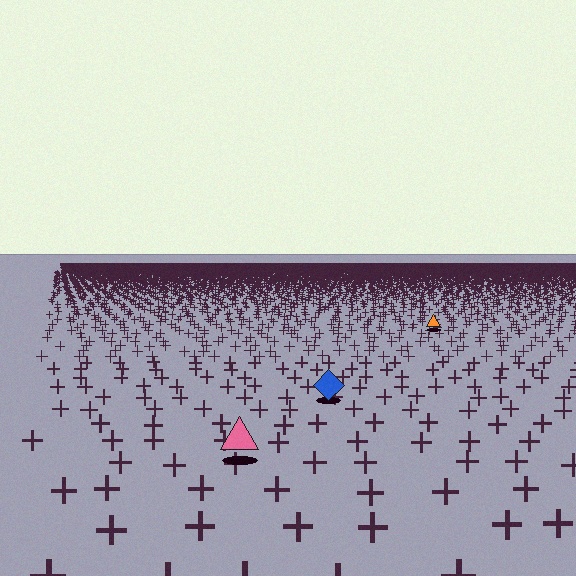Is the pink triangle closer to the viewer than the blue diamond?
Yes. The pink triangle is closer — you can tell from the texture gradient: the ground texture is coarser near it.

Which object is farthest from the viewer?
The orange triangle is farthest from the viewer. It appears smaller and the ground texture around it is denser.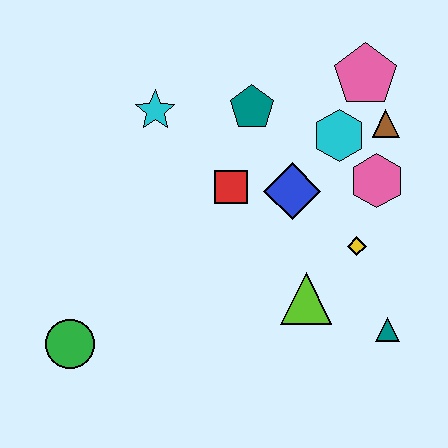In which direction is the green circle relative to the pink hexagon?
The green circle is to the left of the pink hexagon.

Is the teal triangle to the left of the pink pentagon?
No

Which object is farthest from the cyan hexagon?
The green circle is farthest from the cyan hexagon.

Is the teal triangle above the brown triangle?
No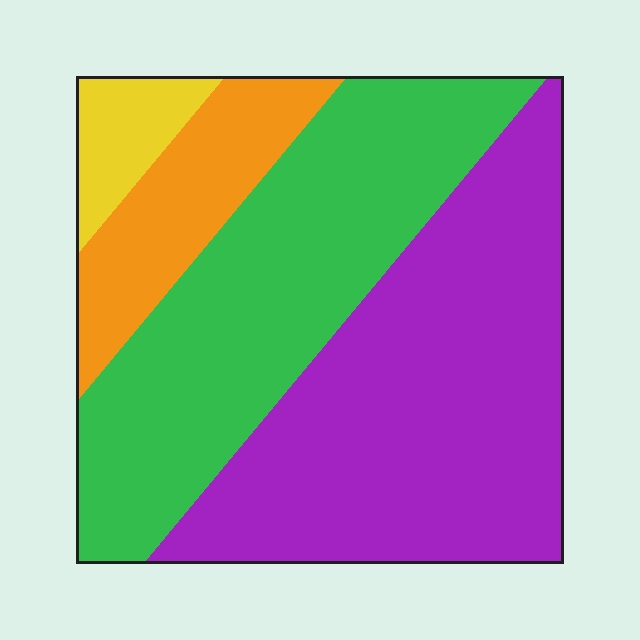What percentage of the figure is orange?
Orange takes up less than a sixth of the figure.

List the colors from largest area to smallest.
From largest to smallest: purple, green, orange, yellow.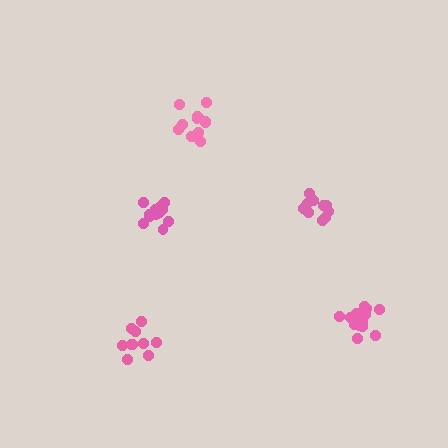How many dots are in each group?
Group 1: 10 dots, Group 2: 14 dots, Group 3: 10 dots, Group 4: 16 dots, Group 5: 13 dots (63 total).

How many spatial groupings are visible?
There are 5 spatial groupings.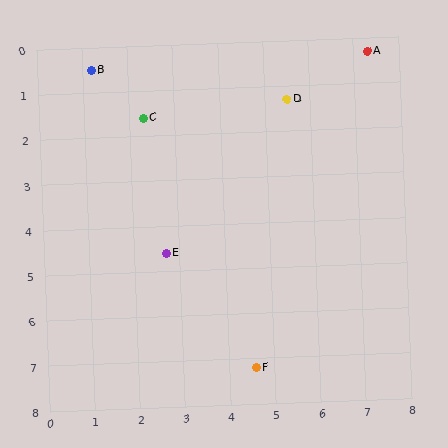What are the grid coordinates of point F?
Point F is at approximately (4.6, 7.2).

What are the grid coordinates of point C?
Point C is at approximately (2.3, 1.6).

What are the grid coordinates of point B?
Point B is at approximately (1.2, 0.5).